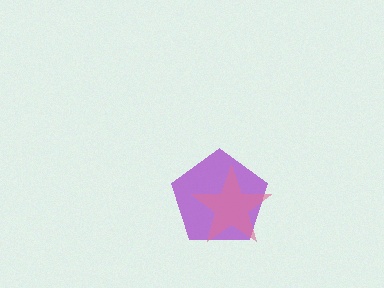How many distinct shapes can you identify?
There are 2 distinct shapes: a purple pentagon, a pink star.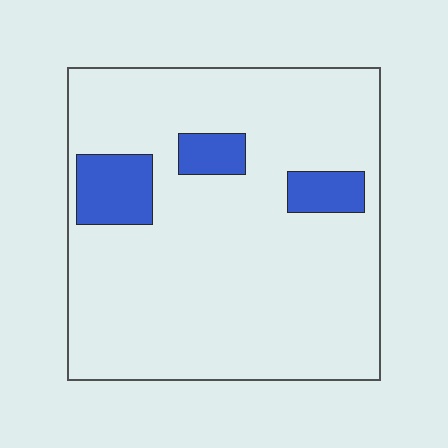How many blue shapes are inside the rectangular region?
3.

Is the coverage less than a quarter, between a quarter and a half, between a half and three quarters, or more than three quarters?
Less than a quarter.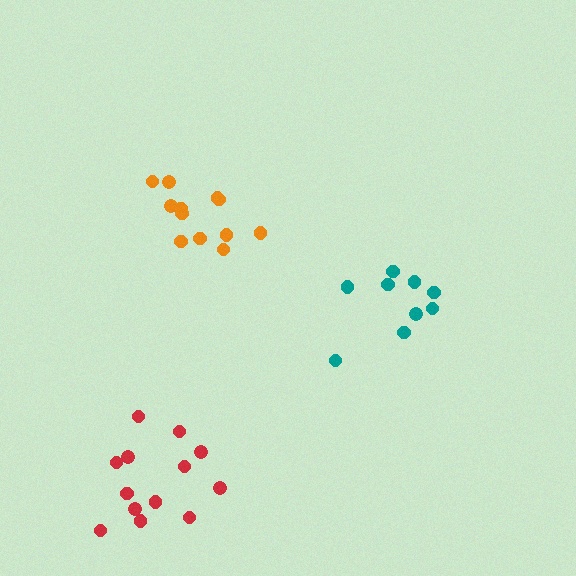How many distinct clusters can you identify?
There are 3 distinct clusters.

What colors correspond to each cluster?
The clusters are colored: orange, teal, red.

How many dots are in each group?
Group 1: 12 dots, Group 2: 9 dots, Group 3: 13 dots (34 total).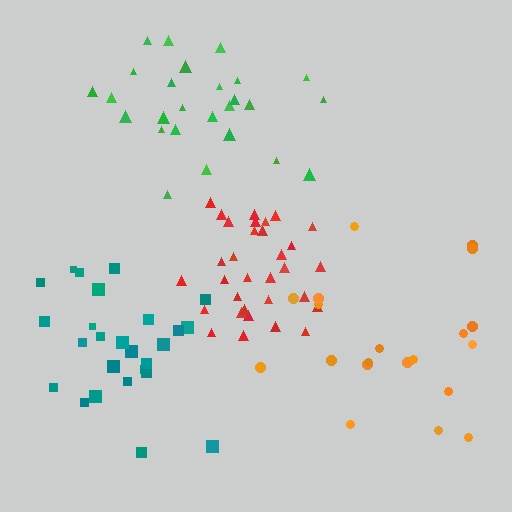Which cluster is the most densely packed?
Red.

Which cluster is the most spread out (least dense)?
Orange.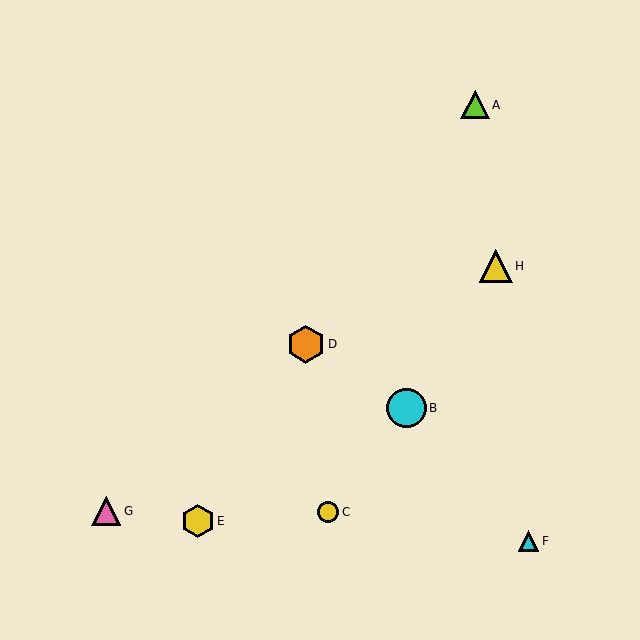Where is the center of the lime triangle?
The center of the lime triangle is at (475, 105).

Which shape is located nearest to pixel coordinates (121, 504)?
The pink triangle (labeled G) at (106, 511) is nearest to that location.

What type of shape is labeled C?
Shape C is a yellow circle.